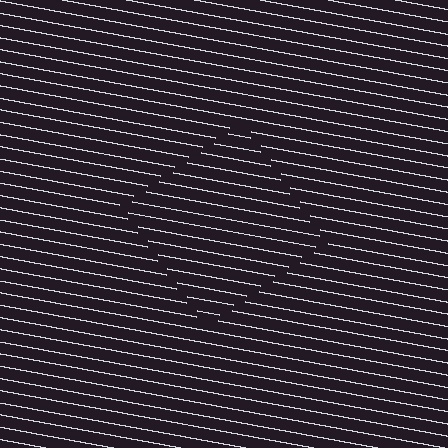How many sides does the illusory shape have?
4 sides — the line-ends trace a square.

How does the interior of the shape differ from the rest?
The interior of the shape contains the same grating, shifted by half a period — the contour is defined by the phase discontinuity where line-ends from the inner and outer gratings abut.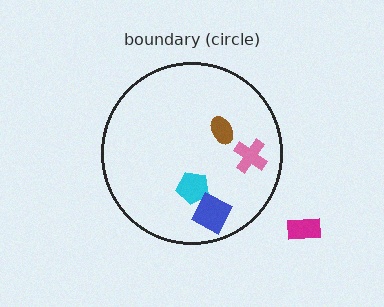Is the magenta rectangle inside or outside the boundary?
Outside.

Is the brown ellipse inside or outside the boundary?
Inside.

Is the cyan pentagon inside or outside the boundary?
Inside.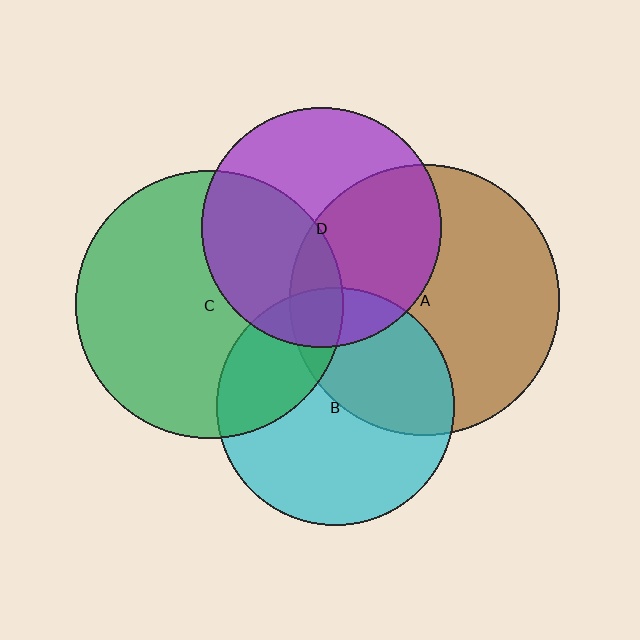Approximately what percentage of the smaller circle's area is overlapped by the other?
Approximately 40%.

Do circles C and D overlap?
Yes.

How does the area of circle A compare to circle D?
Approximately 1.3 times.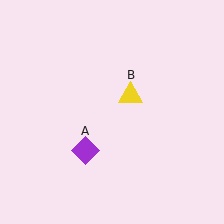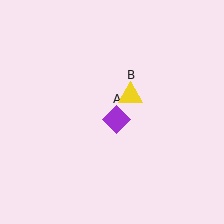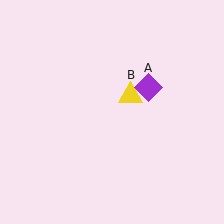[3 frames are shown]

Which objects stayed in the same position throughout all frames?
Yellow triangle (object B) remained stationary.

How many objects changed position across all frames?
1 object changed position: purple diamond (object A).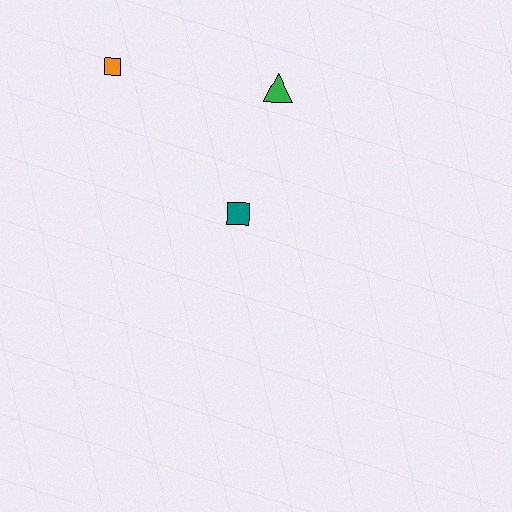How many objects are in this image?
There are 3 objects.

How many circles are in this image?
There are no circles.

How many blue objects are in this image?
There are no blue objects.